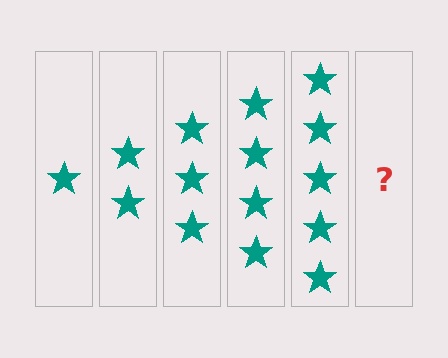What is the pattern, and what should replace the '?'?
The pattern is that each step adds one more star. The '?' should be 6 stars.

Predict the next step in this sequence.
The next step is 6 stars.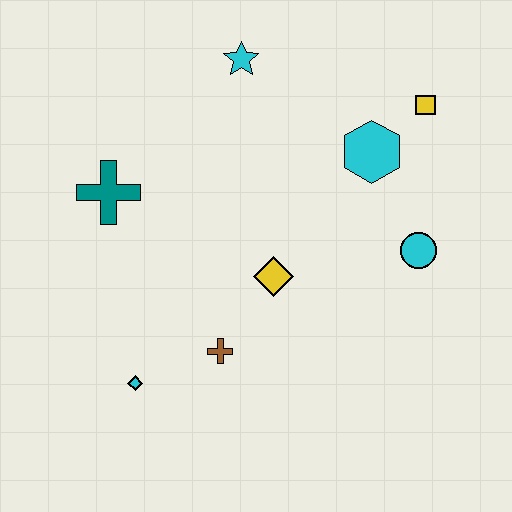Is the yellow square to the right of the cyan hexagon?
Yes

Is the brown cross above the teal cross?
No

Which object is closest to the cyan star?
The cyan hexagon is closest to the cyan star.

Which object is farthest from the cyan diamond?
The yellow square is farthest from the cyan diamond.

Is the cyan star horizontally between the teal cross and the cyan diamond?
No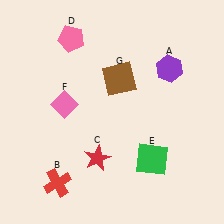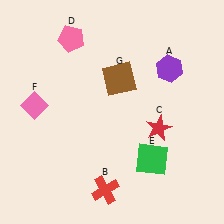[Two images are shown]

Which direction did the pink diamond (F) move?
The pink diamond (F) moved left.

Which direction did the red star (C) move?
The red star (C) moved right.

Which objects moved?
The objects that moved are: the red cross (B), the red star (C), the pink diamond (F).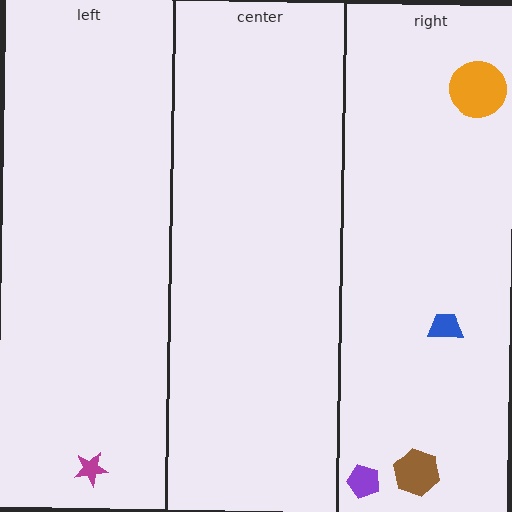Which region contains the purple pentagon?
The right region.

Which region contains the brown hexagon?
The right region.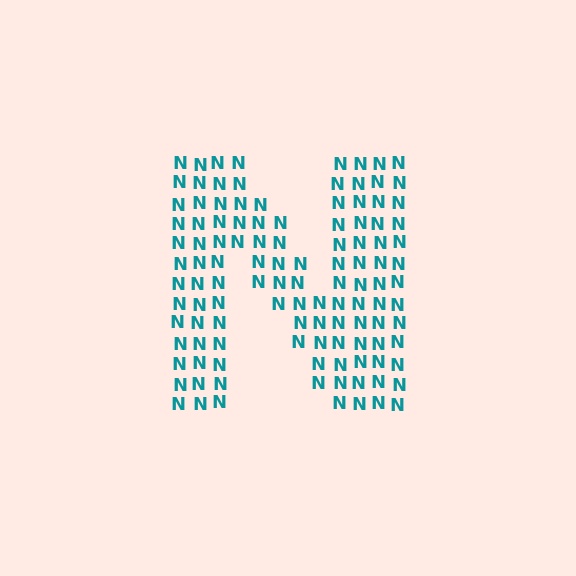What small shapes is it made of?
It is made of small letter N's.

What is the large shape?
The large shape is the letter N.